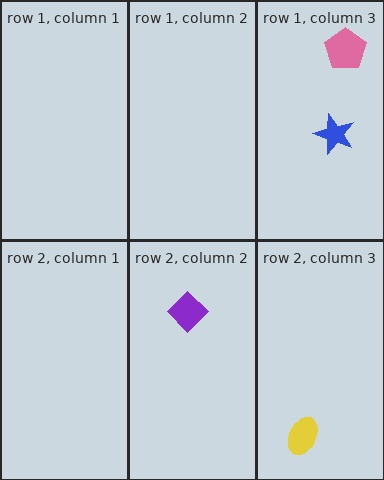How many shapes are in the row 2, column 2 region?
1.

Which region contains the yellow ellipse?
The row 2, column 3 region.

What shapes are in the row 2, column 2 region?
The purple diamond.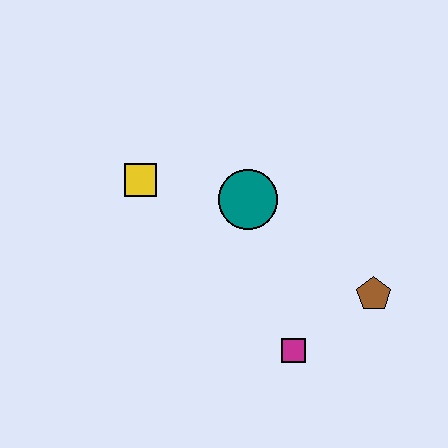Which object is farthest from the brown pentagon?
The yellow square is farthest from the brown pentagon.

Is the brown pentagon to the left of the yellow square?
No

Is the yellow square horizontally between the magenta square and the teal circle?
No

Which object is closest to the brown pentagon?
The magenta square is closest to the brown pentagon.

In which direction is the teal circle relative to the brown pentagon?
The teal circle is to the left of the brown pentagon.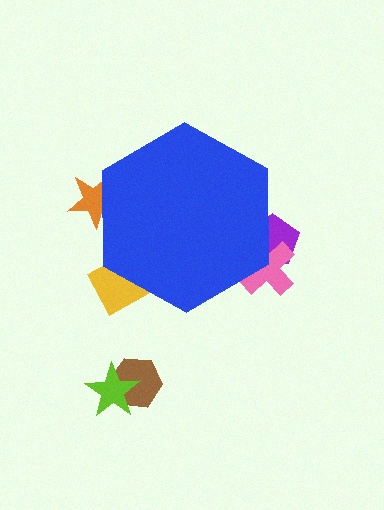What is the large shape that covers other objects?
A blue hexagon.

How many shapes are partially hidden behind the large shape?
4 shapes are partially hidden.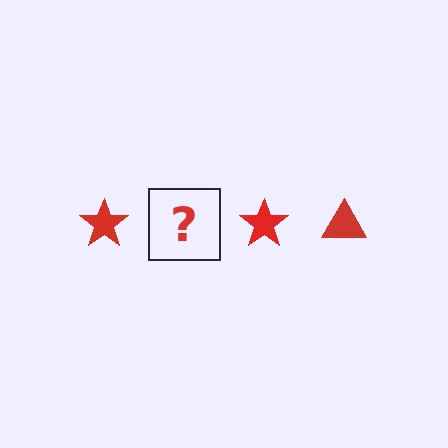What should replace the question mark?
The question mark should be replaced with a red triangle.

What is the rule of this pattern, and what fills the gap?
The rule is that the pattern cycles through star, triangle shapes in red. The gap should be filled with a red triangle.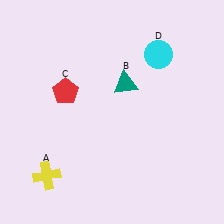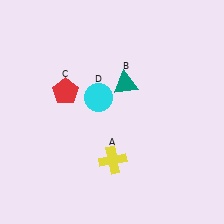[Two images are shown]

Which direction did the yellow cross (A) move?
The yellow cross (A) moved right.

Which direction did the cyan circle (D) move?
The cyan circle (D) moved left.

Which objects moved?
The objects that moved are: the yellow cross (A), the cyan circle (D).